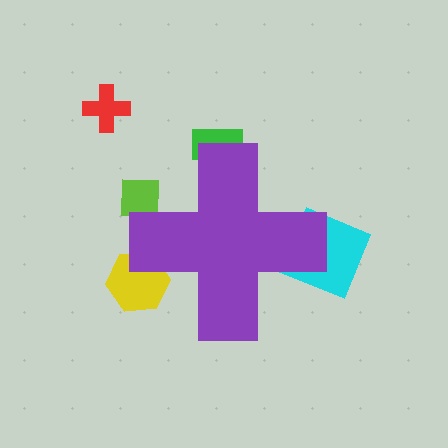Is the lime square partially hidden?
Yes, the lime square is partially hidden behind the purple cross.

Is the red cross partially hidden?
No, the red cross is fully visible.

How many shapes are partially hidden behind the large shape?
4 shapes are partially hidden.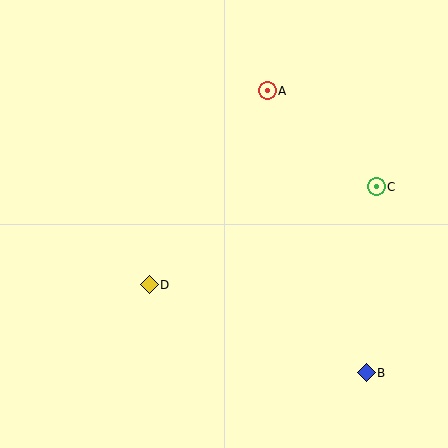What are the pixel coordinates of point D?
Point D is at (149, 285).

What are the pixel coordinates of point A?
Point A is at (267, 91).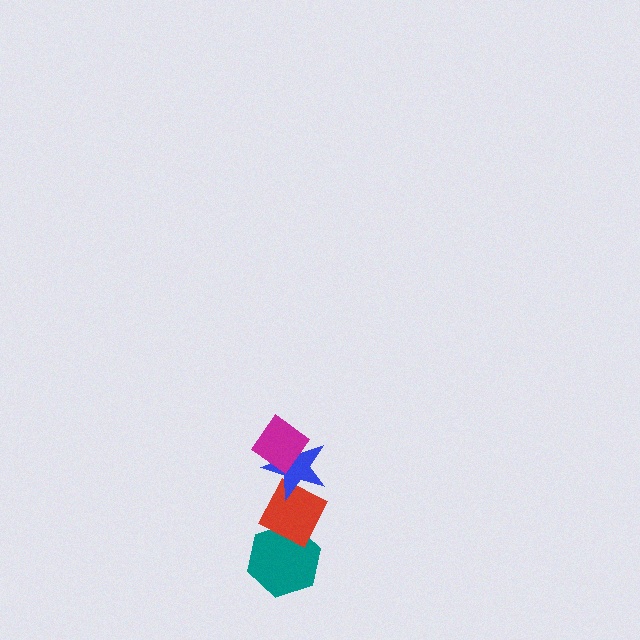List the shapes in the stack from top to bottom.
From top to bottom: the magenta diamond, the blue star, the red diamond, the teal hexagon.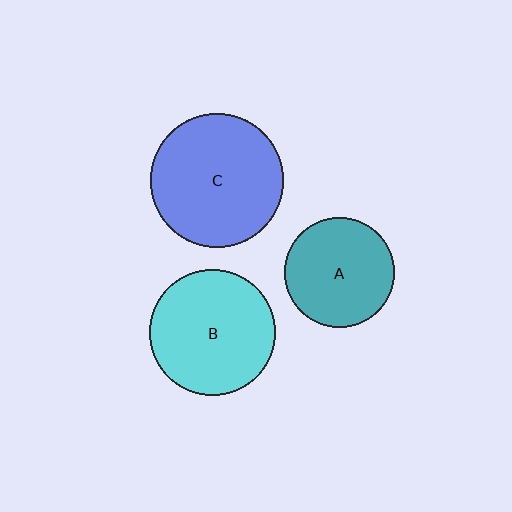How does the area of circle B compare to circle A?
Approximately 1.3 times.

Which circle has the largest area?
Circle C (blue).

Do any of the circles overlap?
No, none of the circles overlap.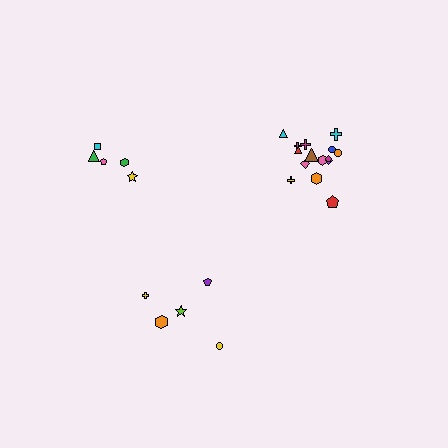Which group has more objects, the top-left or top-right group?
The top-right group.